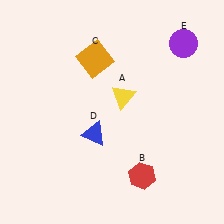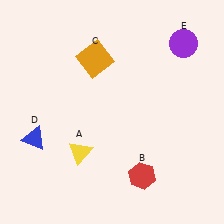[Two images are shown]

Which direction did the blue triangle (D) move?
The blue triangle (D) moved left.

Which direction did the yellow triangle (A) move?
The yellow triangle (A) moved down.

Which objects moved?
The objects that moved are: the yellow triangle (A), the blue triangle (D).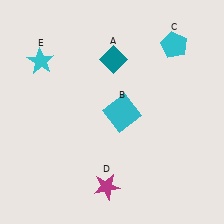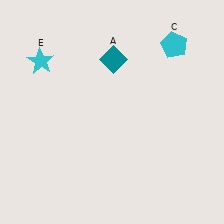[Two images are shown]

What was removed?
The cyan square (B), the magenta star (D) were removed in Image 2.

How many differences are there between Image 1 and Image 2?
There are 2 differences between the two images.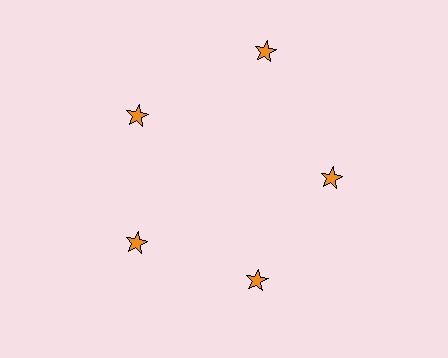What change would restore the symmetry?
The symmetry would be restored by moving it inward, back onto the ring so that all 5 stars sit at equal angles and equal distance from the center.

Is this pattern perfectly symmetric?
No. The 5 orange stars are arranged in a ring, but one element near the 1 o'clock position is pushed outward from the center, breaking the 5-fold rotational symmetry.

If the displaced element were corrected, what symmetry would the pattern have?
It would have 5-fold rotational symmetry — the pattern would map onto itself every 72 degrees.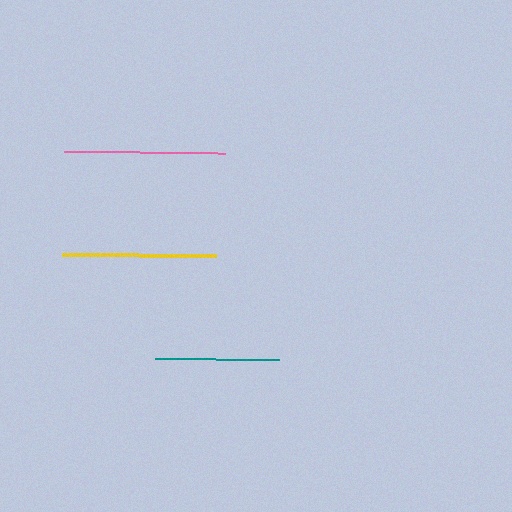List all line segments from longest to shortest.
From longest to shortest: pink, yellow, teal.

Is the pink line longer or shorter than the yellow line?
The pink line is longer than the yellow line.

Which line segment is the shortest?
The teal line is the shortest at approximately 124 pixels.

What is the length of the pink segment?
The pink segment is approximately 162 pixels long.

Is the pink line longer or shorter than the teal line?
The pink line is longer than the teal line.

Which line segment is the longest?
The pink line is the longest at approximately 162 pixels.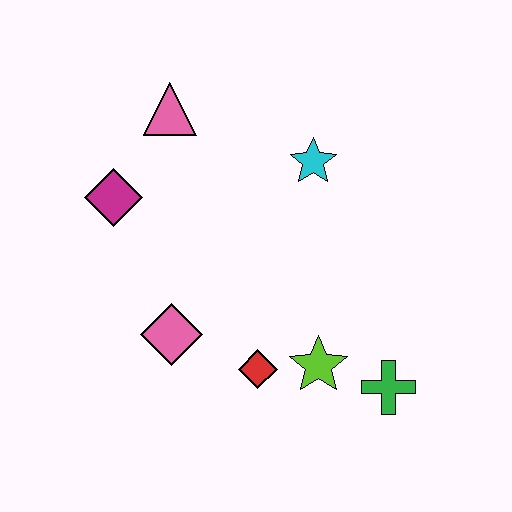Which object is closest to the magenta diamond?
The pink triangle is closest to the magenta diamond.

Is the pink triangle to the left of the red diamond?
Yes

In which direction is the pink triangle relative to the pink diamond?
The pink triangle is above the pink diamond.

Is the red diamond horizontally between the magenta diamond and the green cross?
Yes